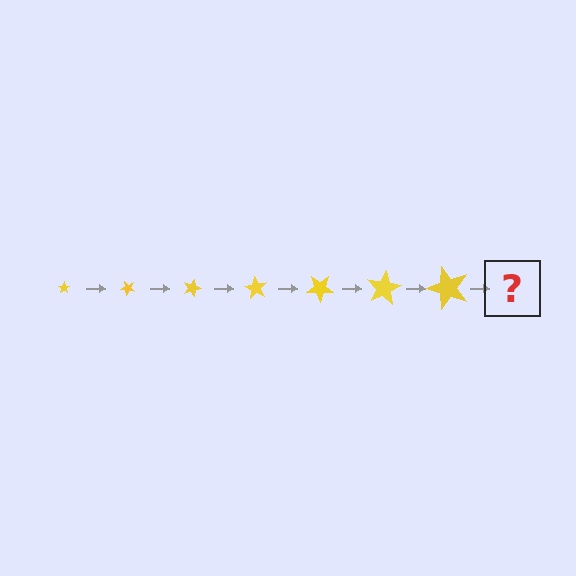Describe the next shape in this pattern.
It should be a star, larger than the previous one and rotated 315 degrees from the start.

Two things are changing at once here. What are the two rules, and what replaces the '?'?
The two rules are that the star grows larger each step and it rotates 45 degrees each step. The '?' should be a star, larger than the previous one and rotated 315 degrees from the start.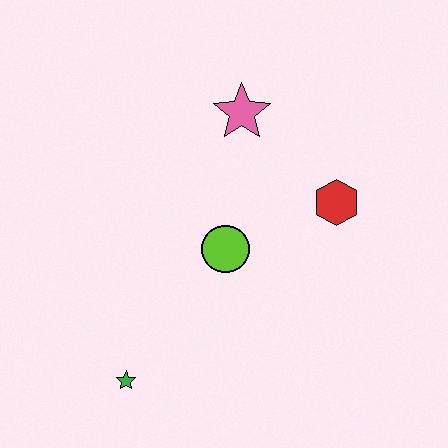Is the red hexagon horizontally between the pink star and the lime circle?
No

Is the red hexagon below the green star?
No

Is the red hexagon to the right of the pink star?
Yes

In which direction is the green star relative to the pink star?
The green star is below the pink star.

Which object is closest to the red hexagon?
The lime circle is closest to the red hexagon.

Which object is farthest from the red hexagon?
The green star is farthest from the red hexagon.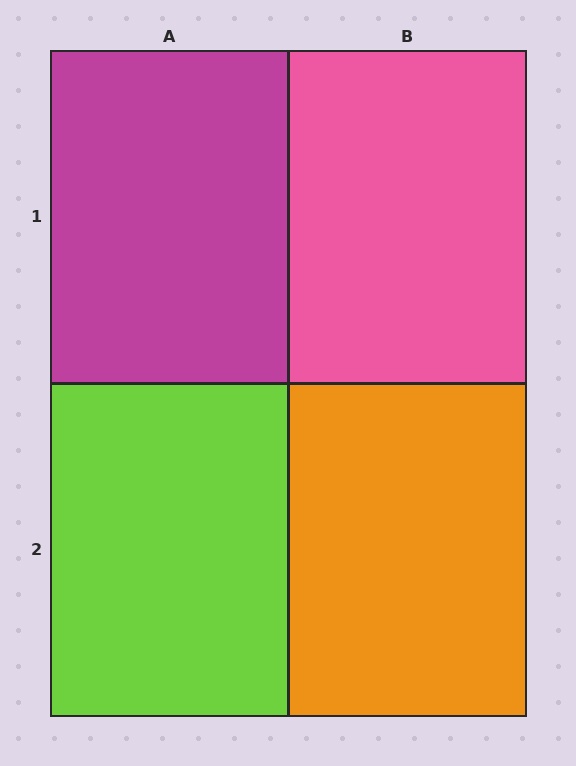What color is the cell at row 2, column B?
Orange.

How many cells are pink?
1 cell is pink.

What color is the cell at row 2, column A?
Lime.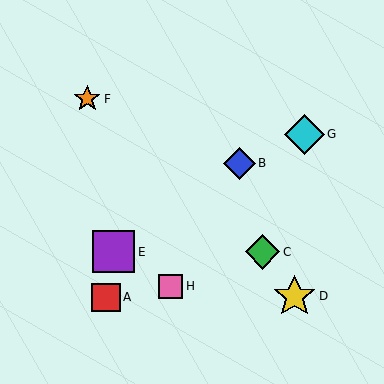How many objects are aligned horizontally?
2 objects (C, E) are aligned horizontally.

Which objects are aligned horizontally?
Objects C, E are aligned horizontally.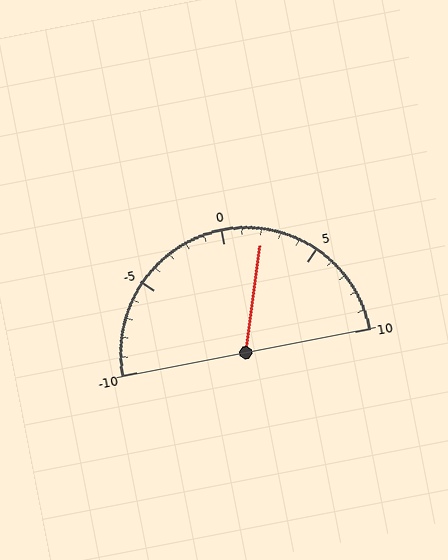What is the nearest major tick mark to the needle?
The nearest major tick mark is 0.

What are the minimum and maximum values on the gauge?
The gauge ranges from -10 to 10.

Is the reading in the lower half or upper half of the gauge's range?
The reading is in the upper half of the range (-10 to 10).